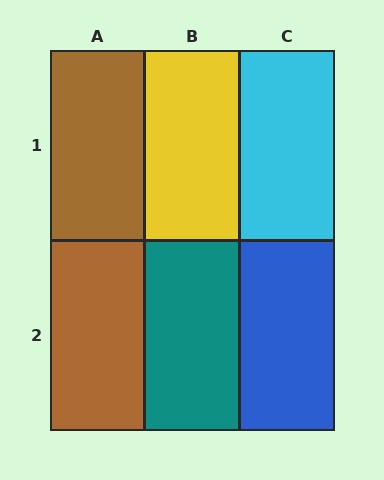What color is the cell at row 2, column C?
Blue.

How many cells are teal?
1 cell is teal.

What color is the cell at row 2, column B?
Teal.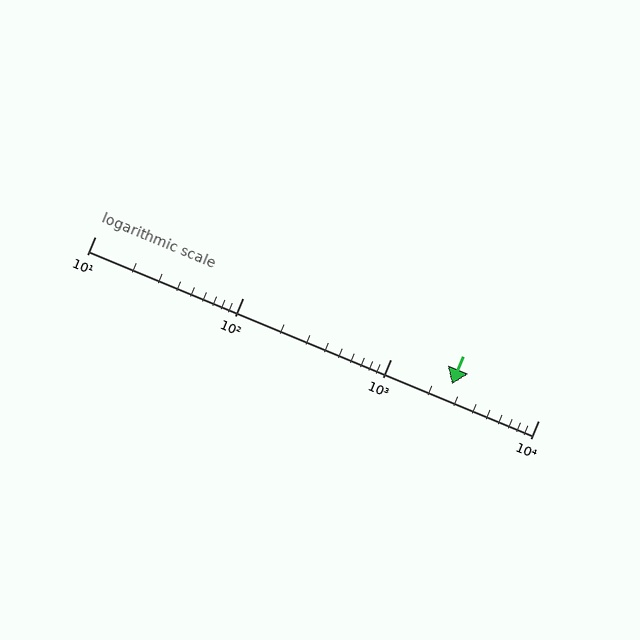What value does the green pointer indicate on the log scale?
The pointer indicates approximately 2600.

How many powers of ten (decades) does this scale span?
The scale spans 3 decades, from 10 to 10000.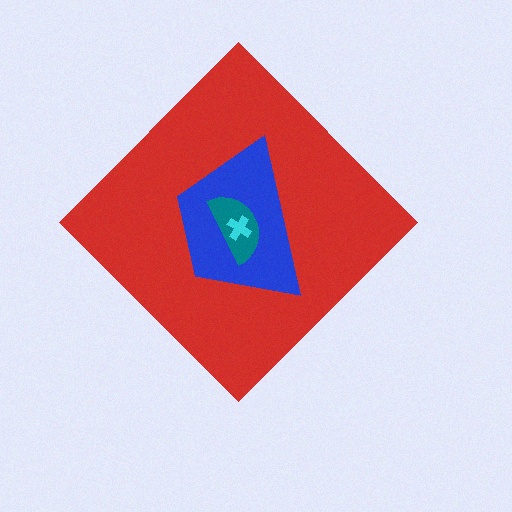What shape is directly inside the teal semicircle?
The cyan cross.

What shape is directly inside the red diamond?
The blue trapezoid.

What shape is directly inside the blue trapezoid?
The teal semicircle.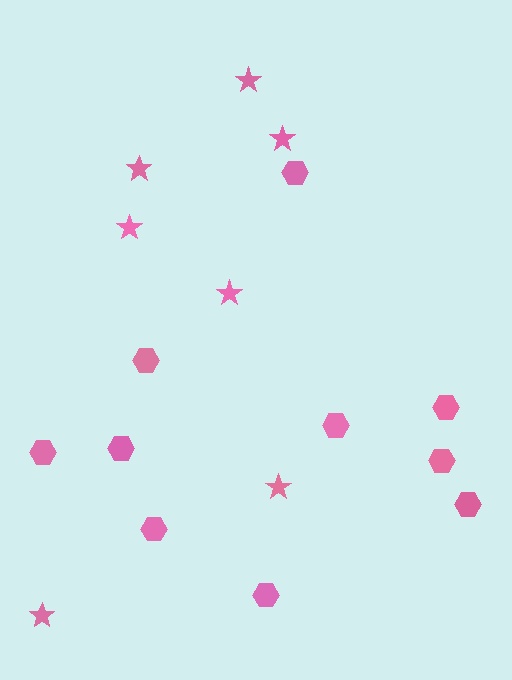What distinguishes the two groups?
There are 2 groups: one group of hexagons (10) and one group of stars (7).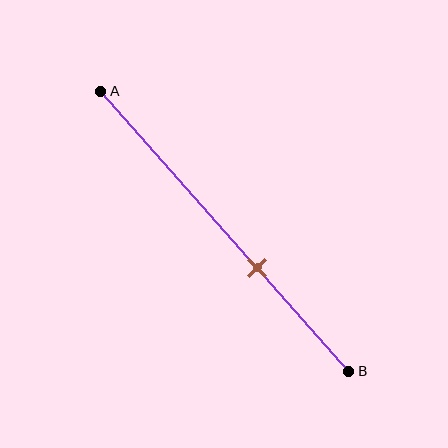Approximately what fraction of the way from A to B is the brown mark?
The brown mark is approximately 65% of the way from A to B.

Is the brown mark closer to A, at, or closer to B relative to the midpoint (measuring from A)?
The brown mark is closer to point B than the midpoint of segment AB.